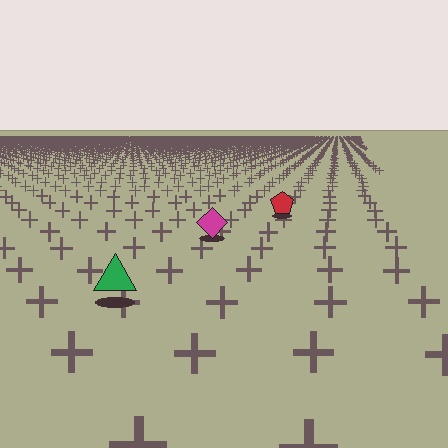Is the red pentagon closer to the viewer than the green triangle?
No. The green triangle is closer — you can tell from the texture gradient: the ground texture is coarser near it.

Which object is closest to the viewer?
The green triangle is closest. The texture marks near it are larger and more spread out.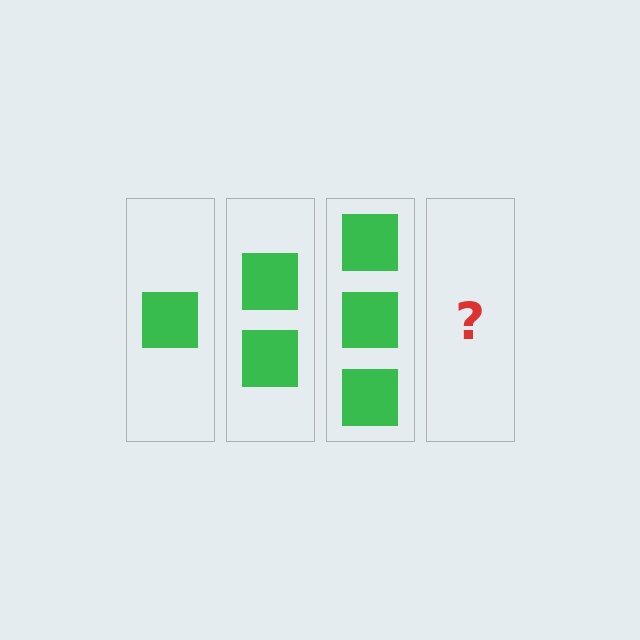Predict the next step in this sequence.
The next step is 4 squares.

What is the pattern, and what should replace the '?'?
The pattern is that each step adds one more square. The '?' should be 4 squares.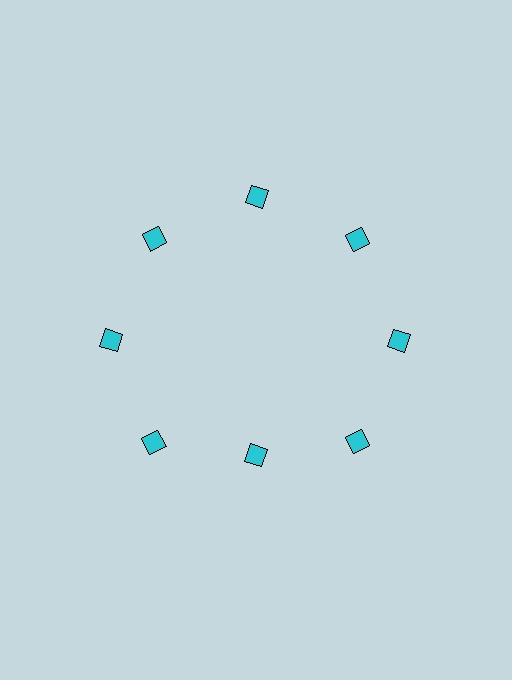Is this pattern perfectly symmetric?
No. The 8 cyan diamonds are arranged in a ring, but one element near the 6 o'clock position is pulled inward toward the center, breaking the 8-fold rotational symmetry.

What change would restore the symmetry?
The symmetry would be restored by moving it outward, back onto the ring so that all 8 diamonds sit at equal angles and equal distance from the center.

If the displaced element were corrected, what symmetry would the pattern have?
It would have 8-fold rotational symmetry — the pattern would map onto itself every 45 degrees.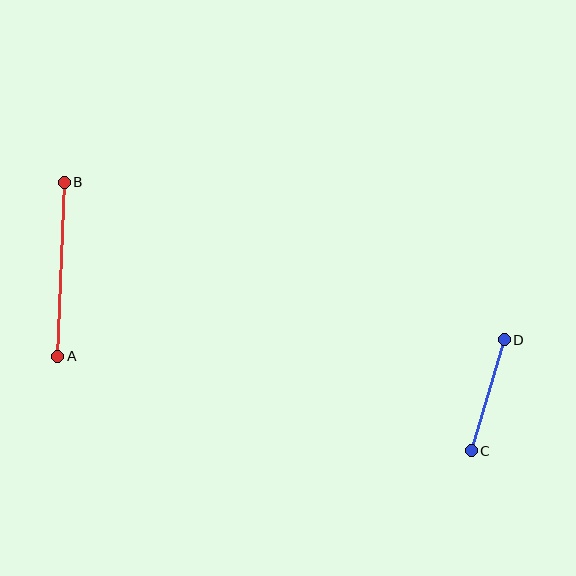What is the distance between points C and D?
The distance is approximately 116 pixels.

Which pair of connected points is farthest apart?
Points A and B are farthest apart.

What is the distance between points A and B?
The distance is approximately 174 pixels.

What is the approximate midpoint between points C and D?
The midpoint is at approximately (488, 395) pixels.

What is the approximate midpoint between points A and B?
The midpoint is at approximately (61, 269) pixels.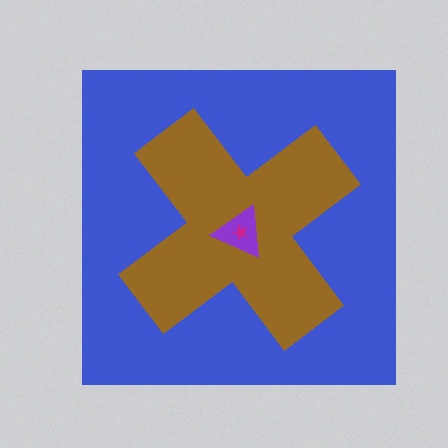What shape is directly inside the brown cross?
The purple triangle.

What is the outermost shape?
The blue square.